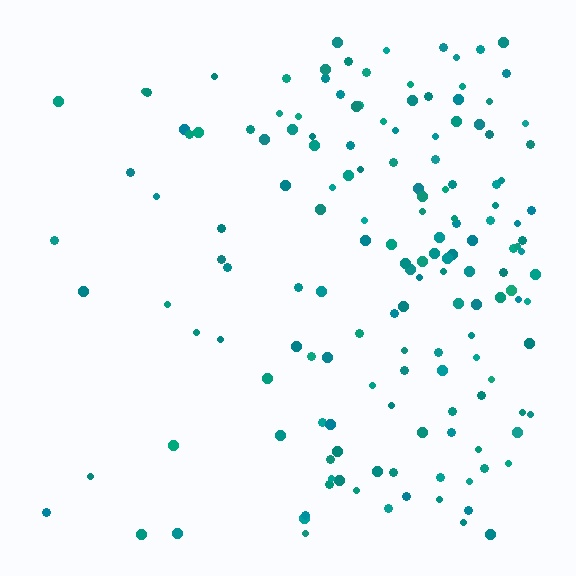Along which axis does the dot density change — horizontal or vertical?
Horizontal.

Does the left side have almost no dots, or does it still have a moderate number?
Still a moderate number, just noticeably fewer than the right.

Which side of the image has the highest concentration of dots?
The right.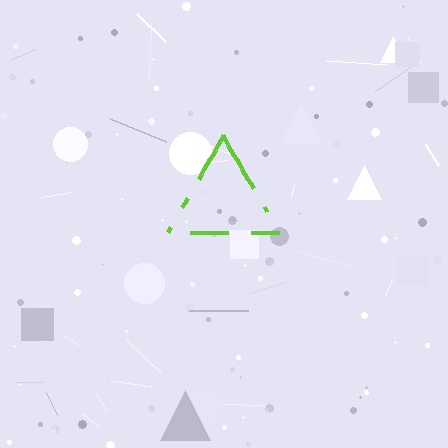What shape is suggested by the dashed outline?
The dashed outline suggests a triangle.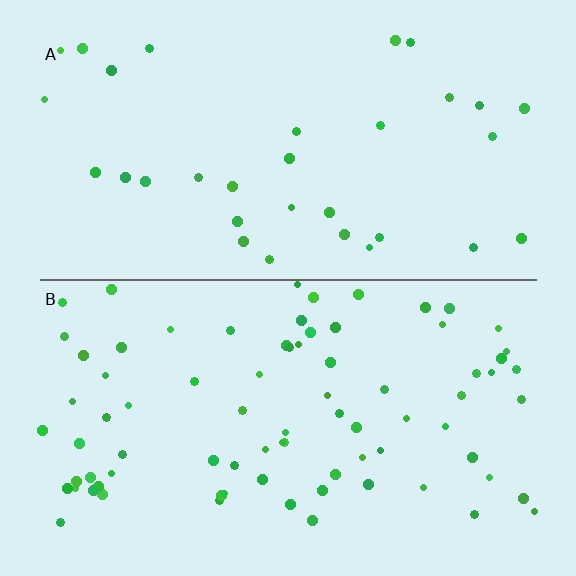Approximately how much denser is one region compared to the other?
Approximately 2.4× — region B over region A.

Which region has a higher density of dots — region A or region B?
B (the bottom).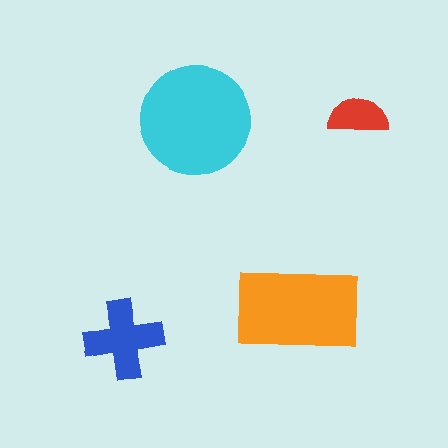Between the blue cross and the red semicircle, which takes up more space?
The blue cross.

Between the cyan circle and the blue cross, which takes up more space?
The cyan circle.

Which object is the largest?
The cyan circle.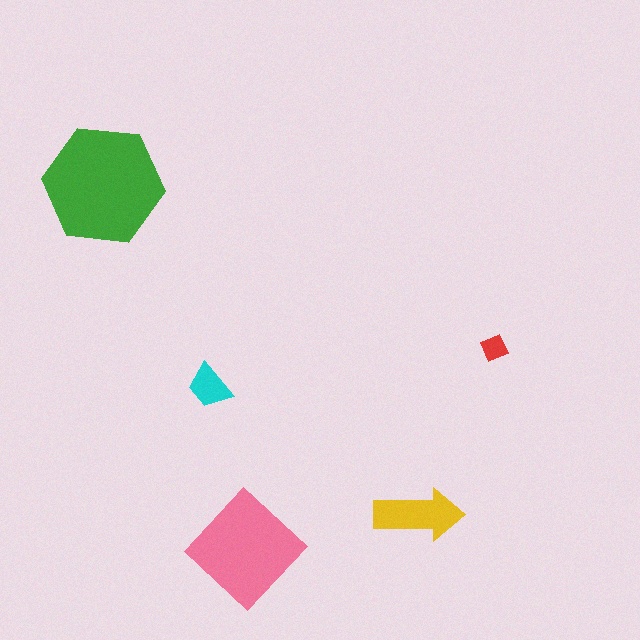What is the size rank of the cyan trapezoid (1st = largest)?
4th.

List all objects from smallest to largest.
The red diamond, the cyan trapezoid, the yellow arrow, the pink diamond, the green hexagon.